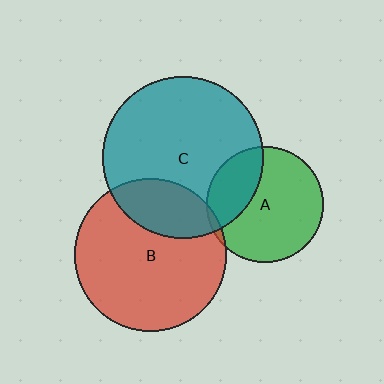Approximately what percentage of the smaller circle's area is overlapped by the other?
Approximately 25%.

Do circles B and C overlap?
Yes.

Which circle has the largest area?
Circle C (teal).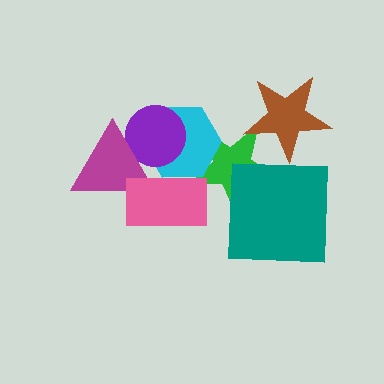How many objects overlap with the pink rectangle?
3 objects overlap with the pink rectangle.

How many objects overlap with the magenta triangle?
3 objects overlap with the magenta triangle.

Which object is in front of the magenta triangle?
The pink rectangle is in front of the magenta triangle.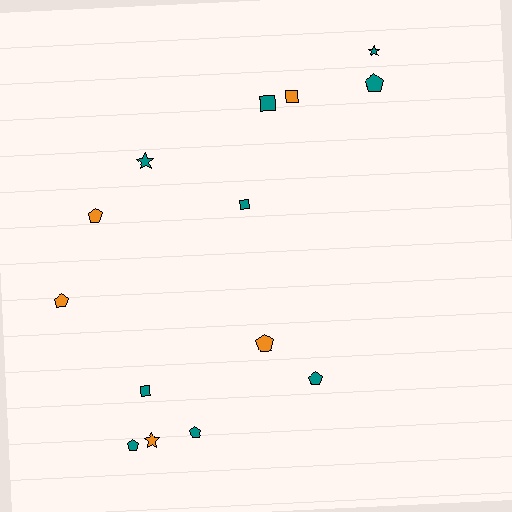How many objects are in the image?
There are 14 objects.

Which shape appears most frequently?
Pentagon, with 7 objects.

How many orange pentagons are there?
There are 3 orange pentagons.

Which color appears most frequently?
Teal, with 9 objects.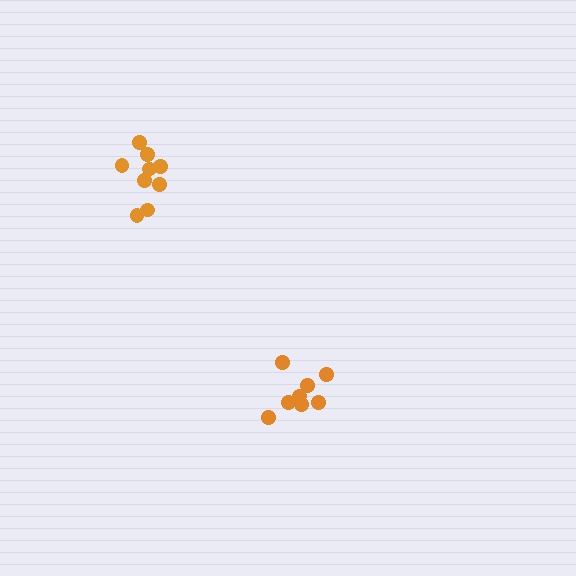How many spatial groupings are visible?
There are 2 spatial groupings.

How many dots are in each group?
Group 1: 8 dots, Group 2: 9 dots (17 total).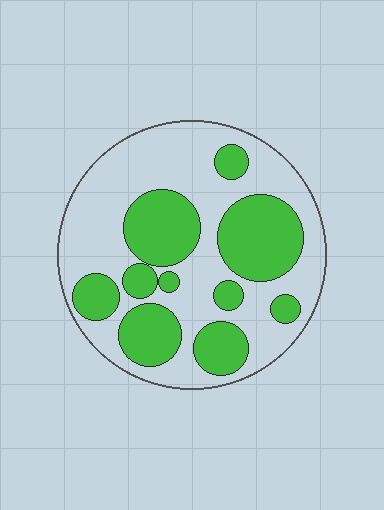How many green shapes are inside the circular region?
10.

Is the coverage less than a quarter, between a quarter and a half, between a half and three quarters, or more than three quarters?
Between a quarter and a half.